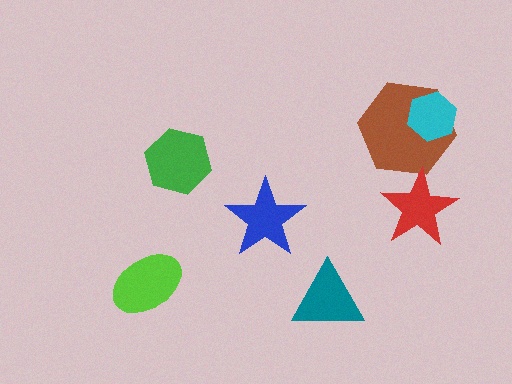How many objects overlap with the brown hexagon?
2 objects overlap with the brown hexagon.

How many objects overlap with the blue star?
0 objects overlap with the blue star.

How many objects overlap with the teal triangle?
0 objects overlap with the teal triangle.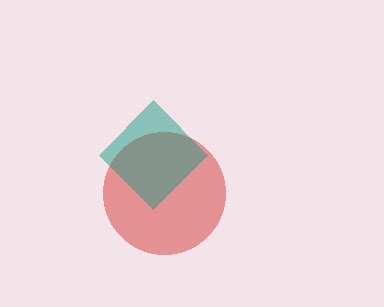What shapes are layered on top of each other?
The layered shapes are: a red circle, a teal diamond.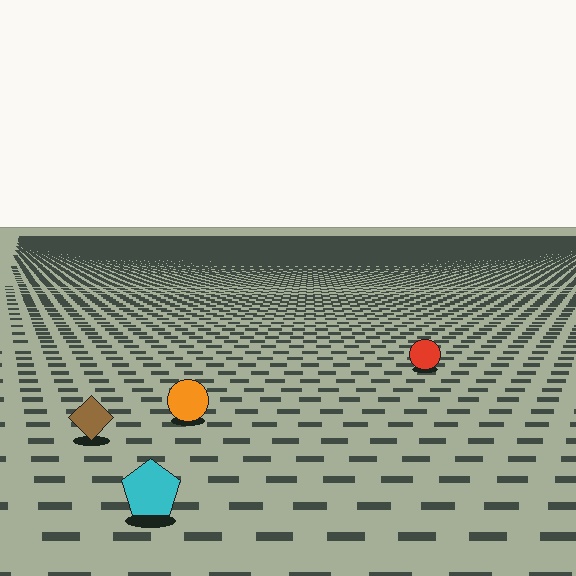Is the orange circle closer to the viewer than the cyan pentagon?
No. The cyan pentagon is closer — you can tell from the texture gradient: the ground texture is coarser near it.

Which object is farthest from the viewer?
The red circle is farthest from the viewer. It appears smaller and the ground texture around it is denser.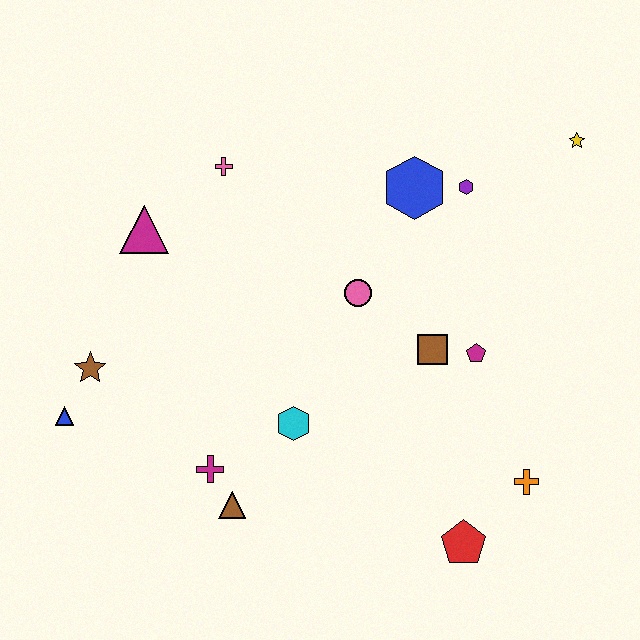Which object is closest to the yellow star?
The purple hexagon is closest to the yellow star.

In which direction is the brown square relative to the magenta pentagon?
The brown square is to the left of the magenta pentagon.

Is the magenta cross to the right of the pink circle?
No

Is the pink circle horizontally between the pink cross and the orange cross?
Yes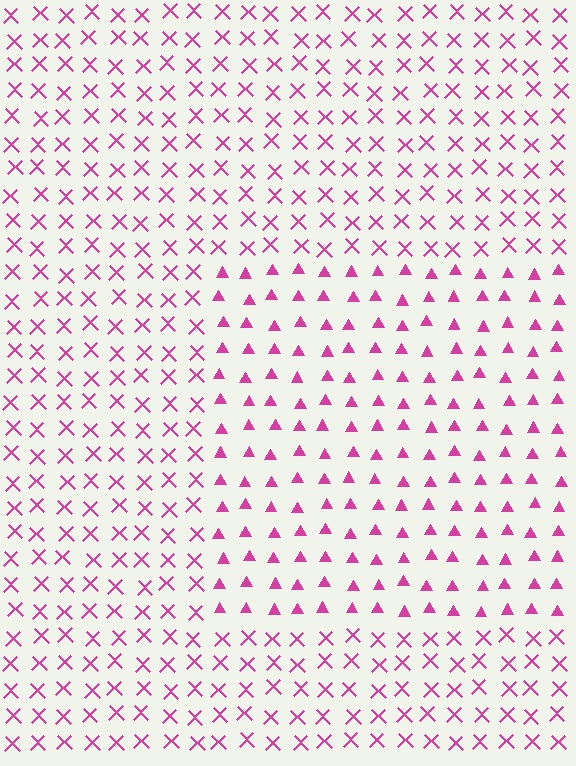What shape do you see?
I see a rectangle.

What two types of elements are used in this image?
The image uses triangles inside the rectangle region and X marks outside it.